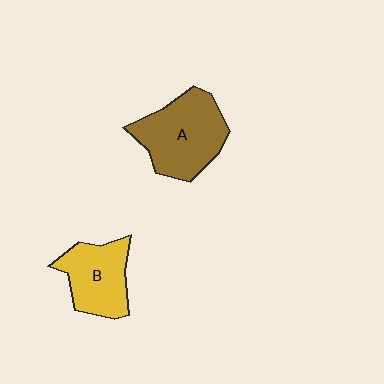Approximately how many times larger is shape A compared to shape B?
Approximately 1.3 times.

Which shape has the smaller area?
Shape B (yellow).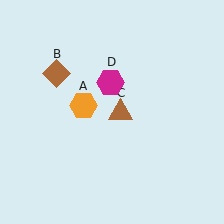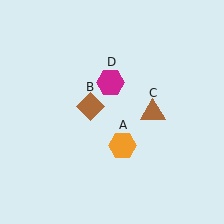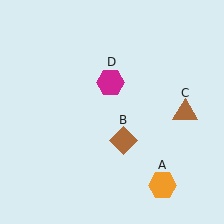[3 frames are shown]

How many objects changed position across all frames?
3 objects changed position: orange hexagon (object A), brown diamond (object B), brown triangle (object C).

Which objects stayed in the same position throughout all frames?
Magenta hexagon (object D) remained stationary.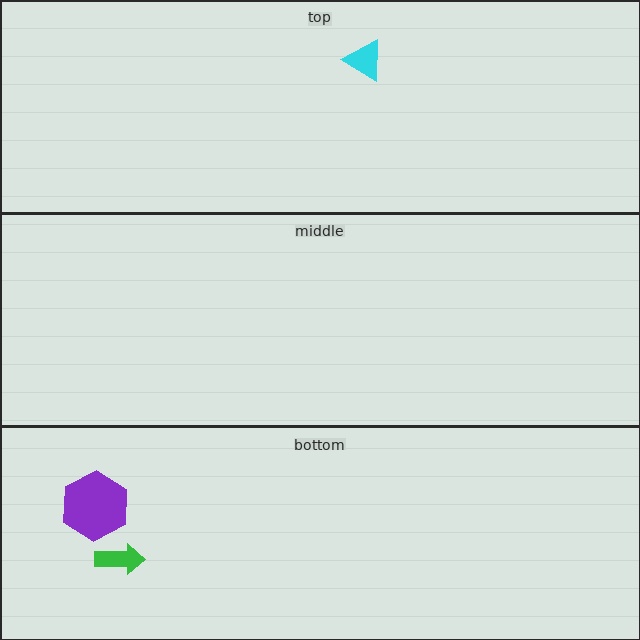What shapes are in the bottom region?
The green arrow, the purple hexagon.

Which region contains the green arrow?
The bottom region.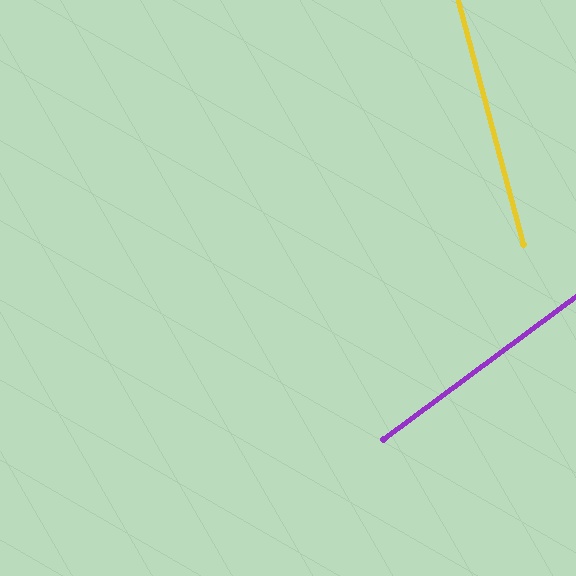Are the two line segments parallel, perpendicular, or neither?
Neither parallel nor perpendicular — they differ by about 69°.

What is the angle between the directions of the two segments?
Approximately 69 degrees.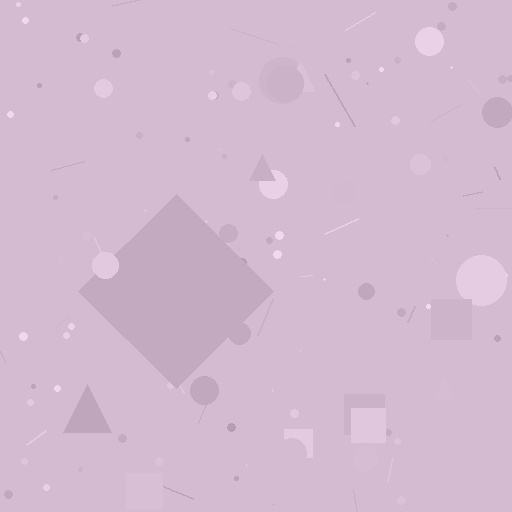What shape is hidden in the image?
A diamond is hidden in the image.